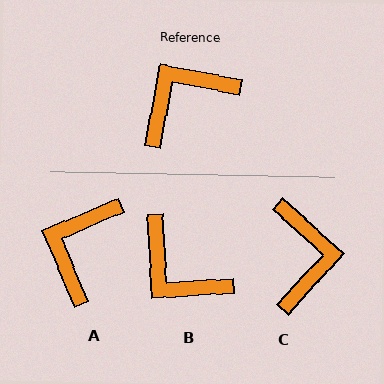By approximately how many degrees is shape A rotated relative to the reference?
Approximately 34 degrees counter-clockwise.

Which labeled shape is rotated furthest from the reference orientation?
C, about 122 degrees away.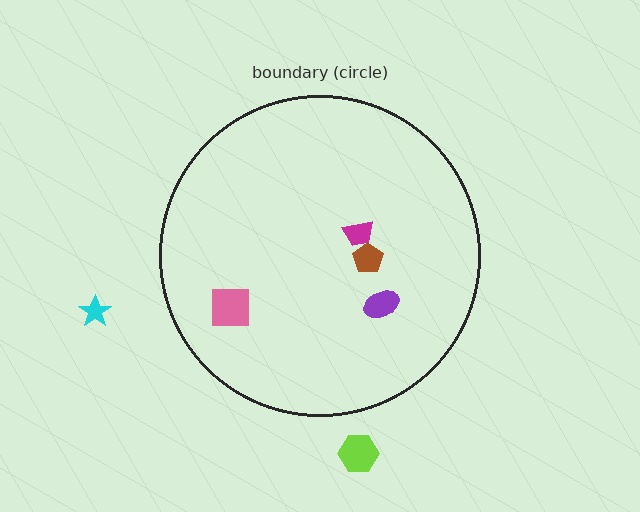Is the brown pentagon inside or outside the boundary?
Inside.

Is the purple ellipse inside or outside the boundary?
Inside.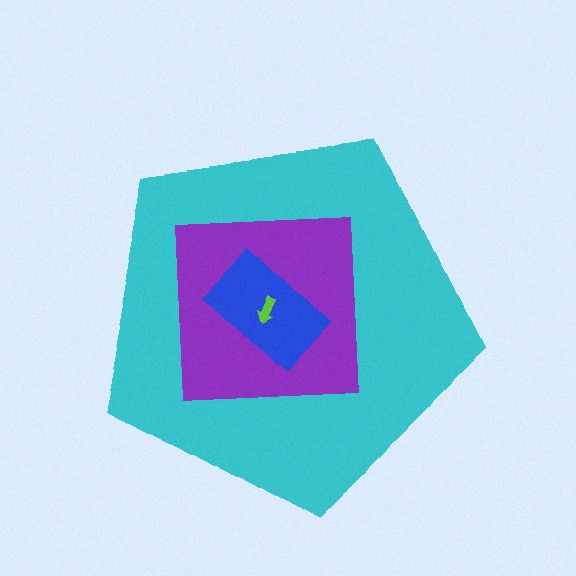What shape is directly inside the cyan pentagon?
The purple square.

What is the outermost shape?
The cyan pentagon.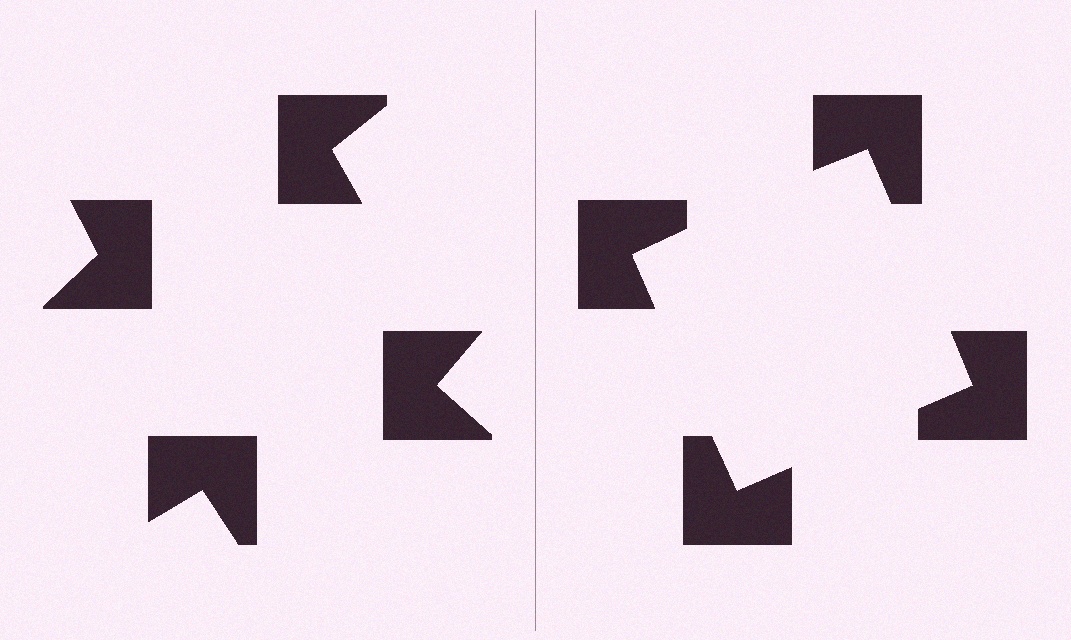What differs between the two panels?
The notched squares are positioned identically on both sides; only the wedge orientations differ. On the right they align to a square; on the left they are misaligned.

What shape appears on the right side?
An illusory square.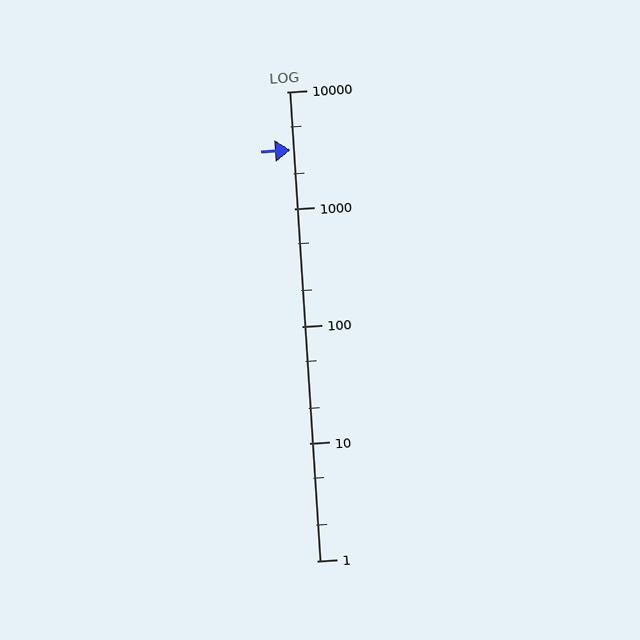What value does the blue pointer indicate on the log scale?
The pointer indicates approximately 3200.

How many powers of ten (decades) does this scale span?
The scale spans 4 decades, from 1 to 10000.